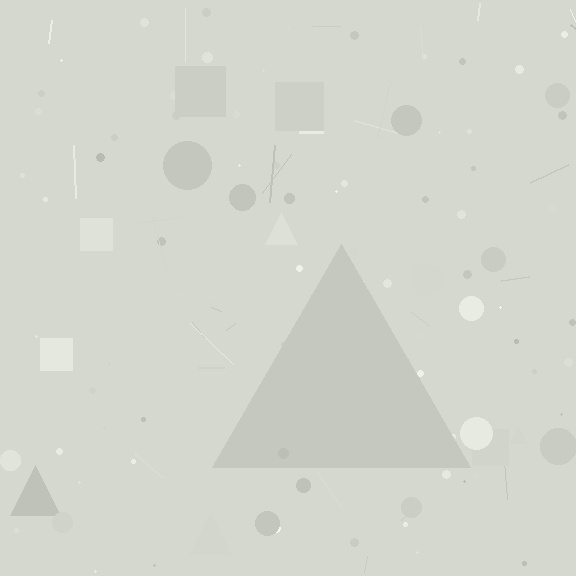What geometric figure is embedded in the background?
A triangle is embedded in the background.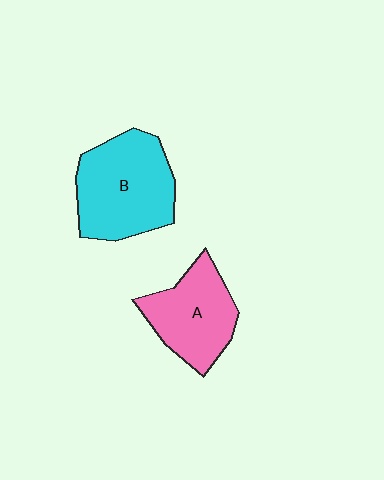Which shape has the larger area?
Shape B (cyan).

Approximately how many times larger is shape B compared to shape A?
Approximately 1.3 times.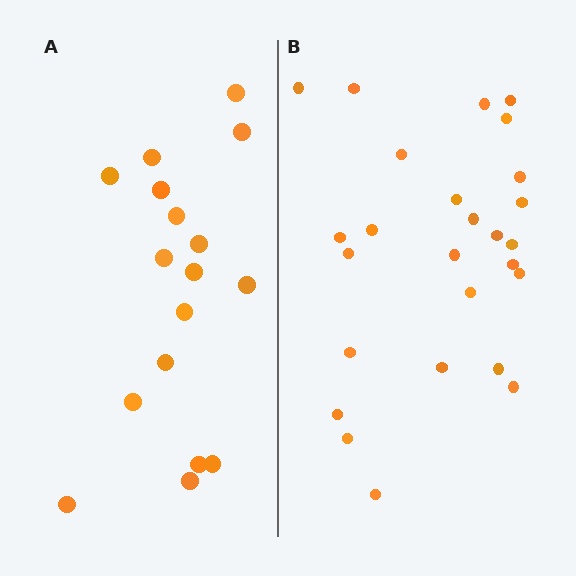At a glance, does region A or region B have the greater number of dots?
Region B (the right region) has more dots.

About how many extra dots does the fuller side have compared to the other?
Region B has roughly 8 or so more dots than region A.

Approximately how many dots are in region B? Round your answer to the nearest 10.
About 30 dots. (The exact count is 26, which rounds to 30.)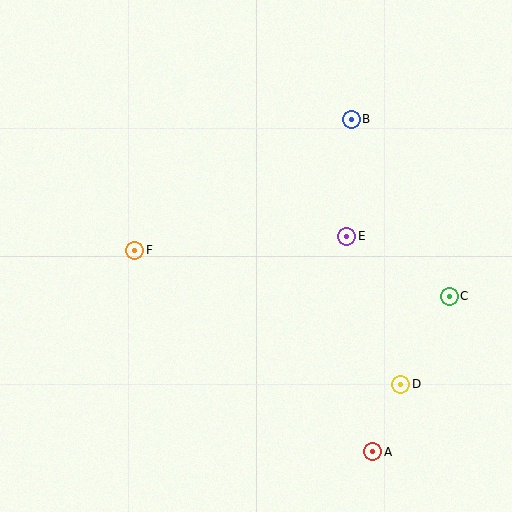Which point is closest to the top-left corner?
Point F is closest to the top-left corner.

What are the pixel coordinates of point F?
Point F is at (135, 250).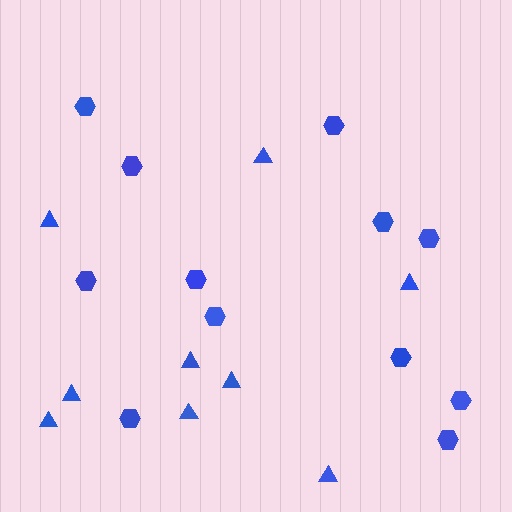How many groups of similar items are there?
There are 2 groups: one group of hexagons (12) and one group of triangles (9).